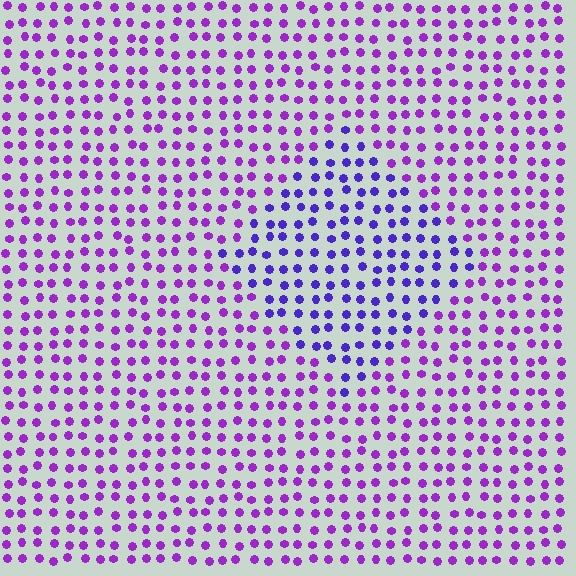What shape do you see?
I see a diamond.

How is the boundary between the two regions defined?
The boundary is defined purely by a slight shift in hue (about 31 degrees). Spacing, size, and orientation are identical on both sides.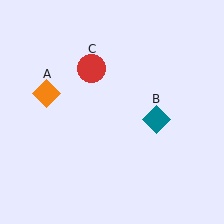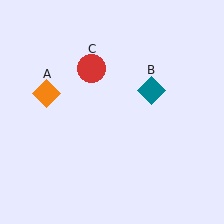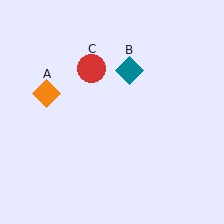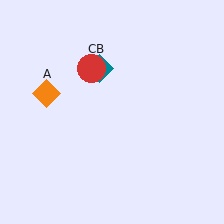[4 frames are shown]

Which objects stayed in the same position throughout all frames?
Orange diamond (object A) and red circle (object C) remained stationary.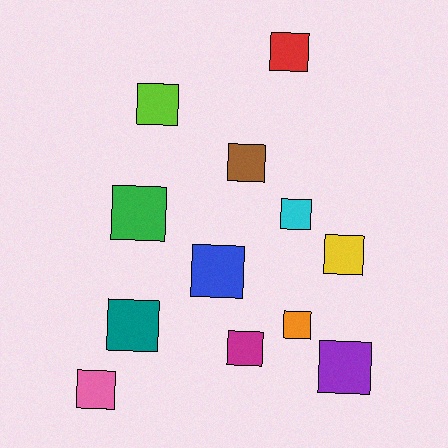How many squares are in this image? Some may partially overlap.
There are 12 squares.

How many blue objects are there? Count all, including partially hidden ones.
There is 1 blue object.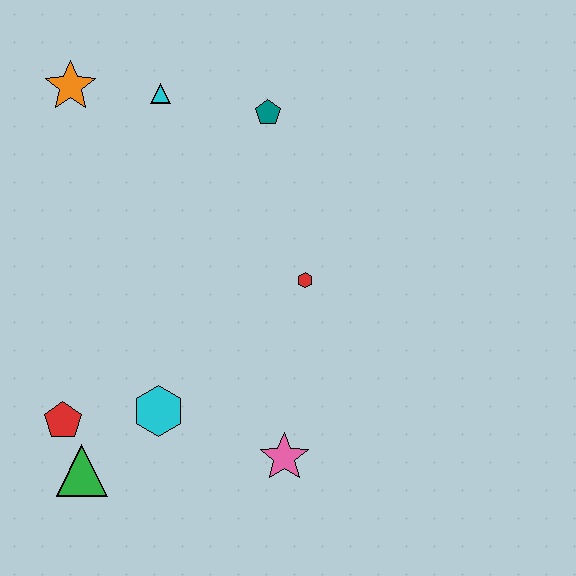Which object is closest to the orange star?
The cyan triangle is closest to the orange star.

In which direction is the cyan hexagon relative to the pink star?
The cyan hexagon is to the left of the pink star.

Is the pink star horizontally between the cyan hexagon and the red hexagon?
Yes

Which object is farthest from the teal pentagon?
The green triangle is farthest from the teal pentagon.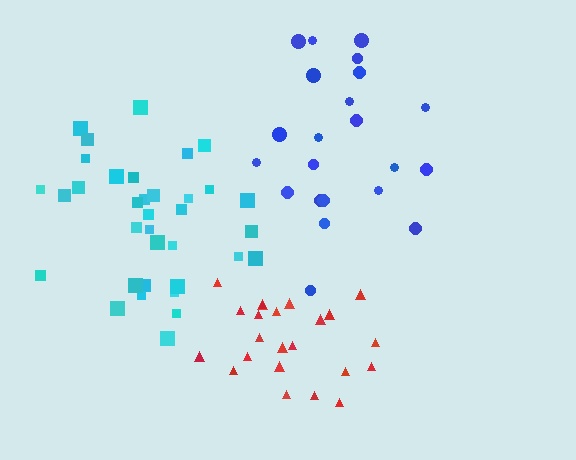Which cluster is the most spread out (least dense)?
Blue.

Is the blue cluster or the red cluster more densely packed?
Red.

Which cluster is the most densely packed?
Red.